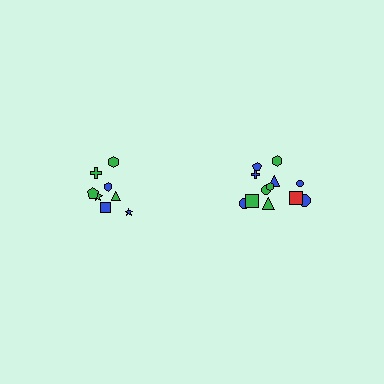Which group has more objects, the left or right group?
The right group.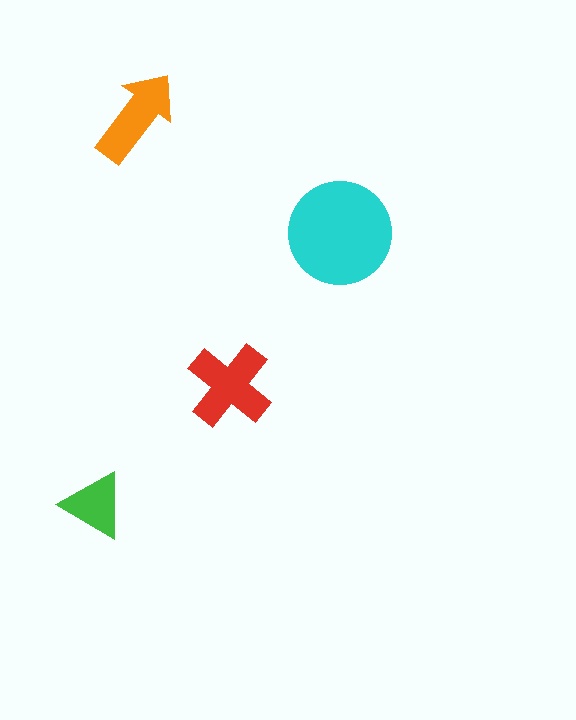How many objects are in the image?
There are 4 objects in the image.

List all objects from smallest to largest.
The green triangle, the orange arrow, the red cross, the cyan circle.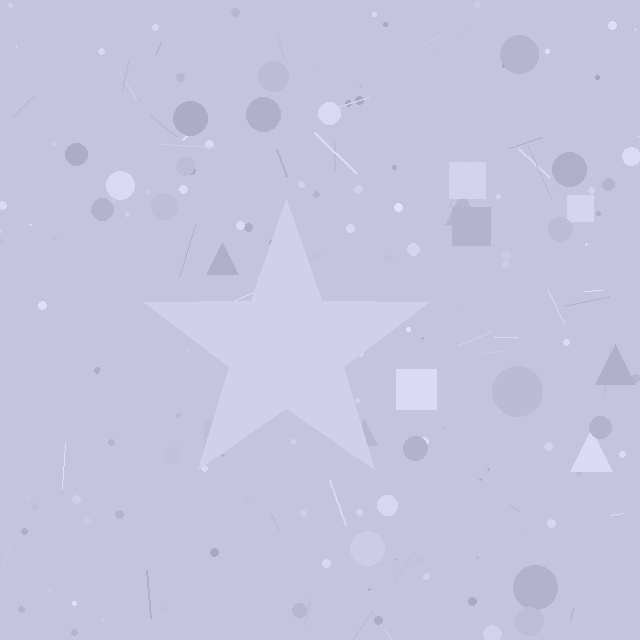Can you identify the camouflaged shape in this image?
The camouflaged shape is a star.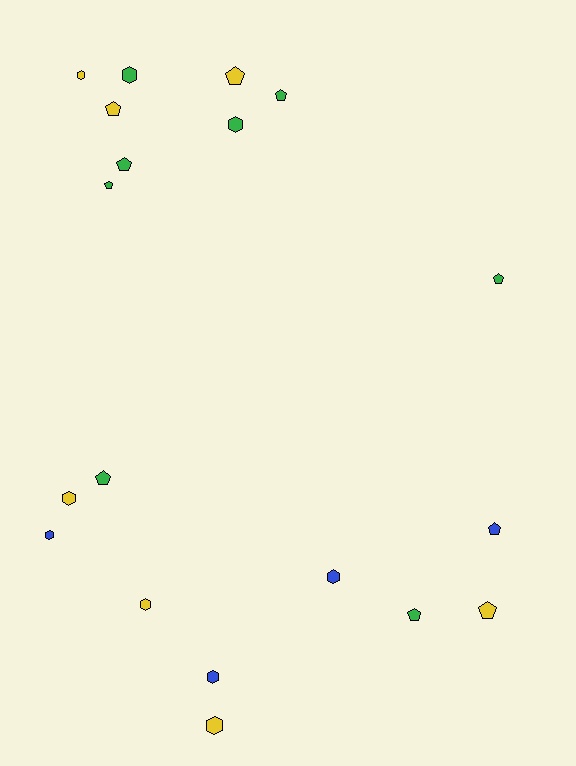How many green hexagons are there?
There are 2 green hexagons.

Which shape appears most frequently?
Pentagon, with 10 objects.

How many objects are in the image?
There are 19 objects.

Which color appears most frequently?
Green, with 8 objects.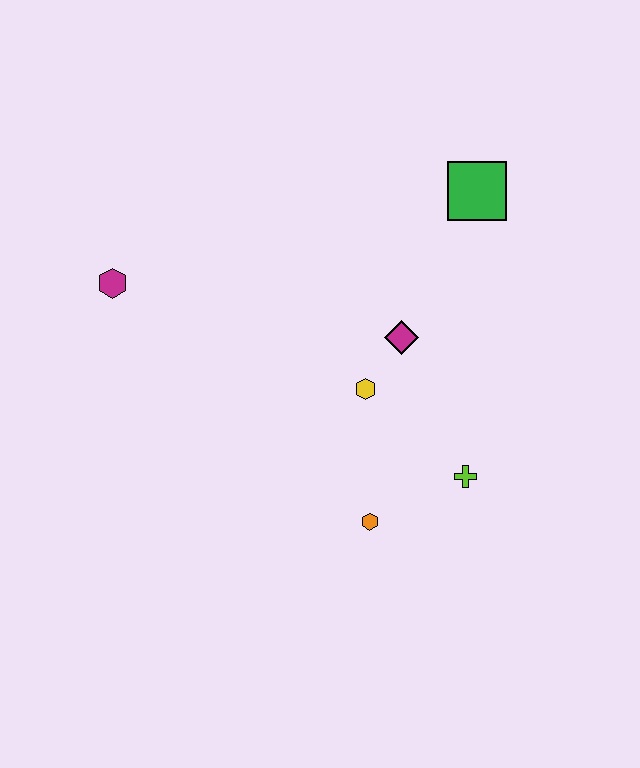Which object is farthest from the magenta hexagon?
The lime cross is farthest from the magenta hexagon.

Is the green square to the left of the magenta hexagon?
No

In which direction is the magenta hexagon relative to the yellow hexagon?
The magenta hexagon is to the left of the yellow hexagon.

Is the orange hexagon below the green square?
Yes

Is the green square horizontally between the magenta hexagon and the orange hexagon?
No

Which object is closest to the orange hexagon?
The lime cross is closest to the orange hexagon.